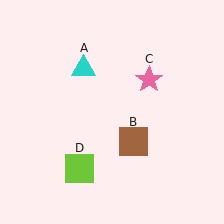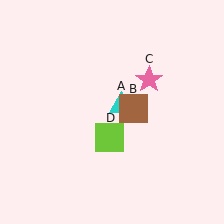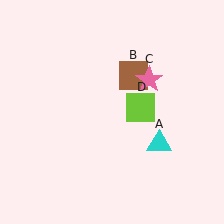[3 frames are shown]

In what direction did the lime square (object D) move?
The lime square (object D) moved up and to the right.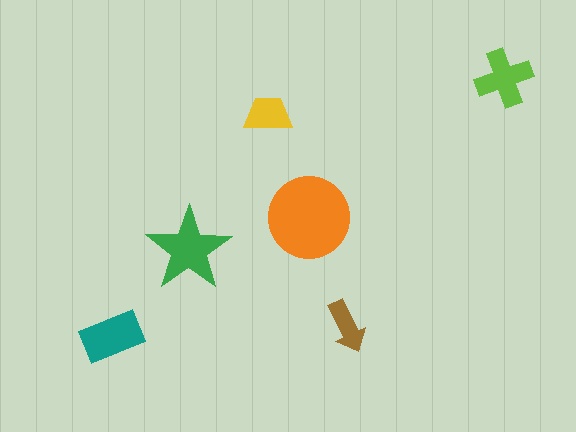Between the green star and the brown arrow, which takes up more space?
The green star.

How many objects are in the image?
There are 6 objects in the image.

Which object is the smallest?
The brown arrow.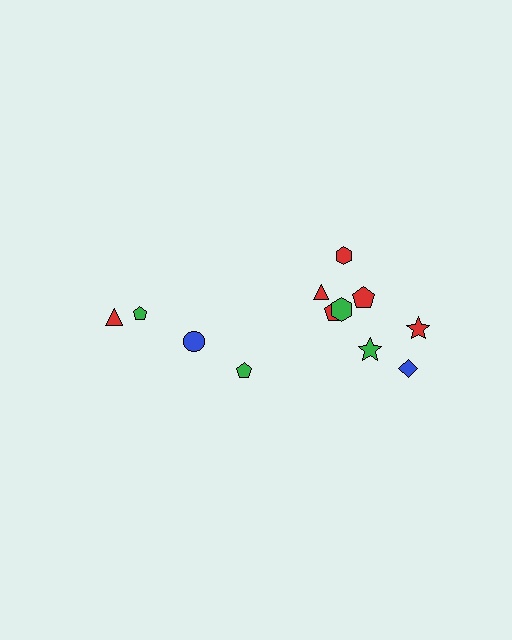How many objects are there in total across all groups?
There are 12 objects.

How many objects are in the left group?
There are 4 objects.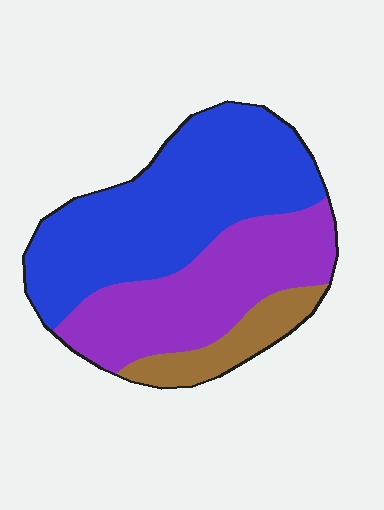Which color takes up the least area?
Brown, at roughly 10%.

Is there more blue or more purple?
Blue.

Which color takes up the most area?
Blue, at roughly 50%.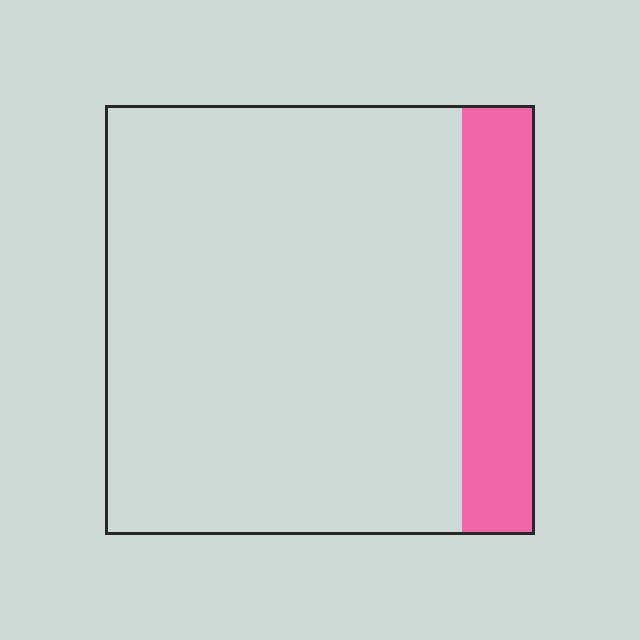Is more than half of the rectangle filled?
No.